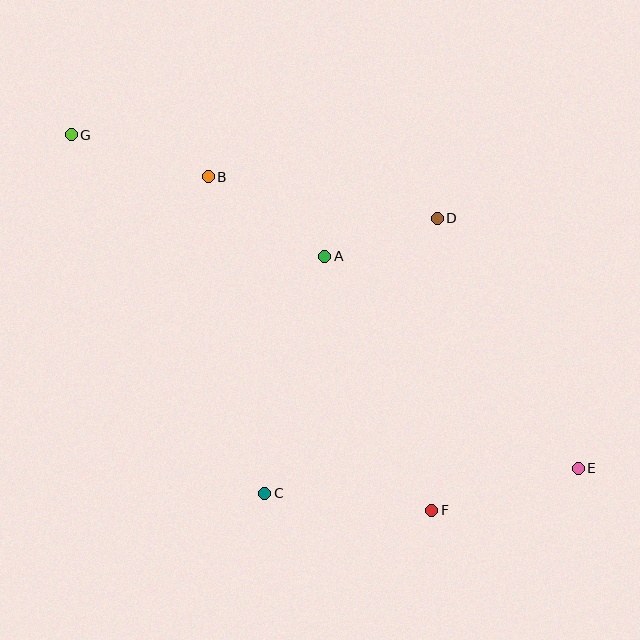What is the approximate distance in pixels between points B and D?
The distance between B and D is approximately 233 pixels.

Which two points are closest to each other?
Points A and D are closest to each other.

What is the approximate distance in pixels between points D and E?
The distance between D and E is approximately 287 pixels.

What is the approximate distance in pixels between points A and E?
The distance between A and E is approximately 330 pixels.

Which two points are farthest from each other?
Points E and G are farthest from each other.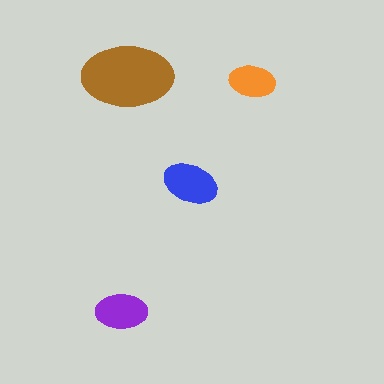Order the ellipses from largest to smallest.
the brown one, the blue one, the purple one, the orange one.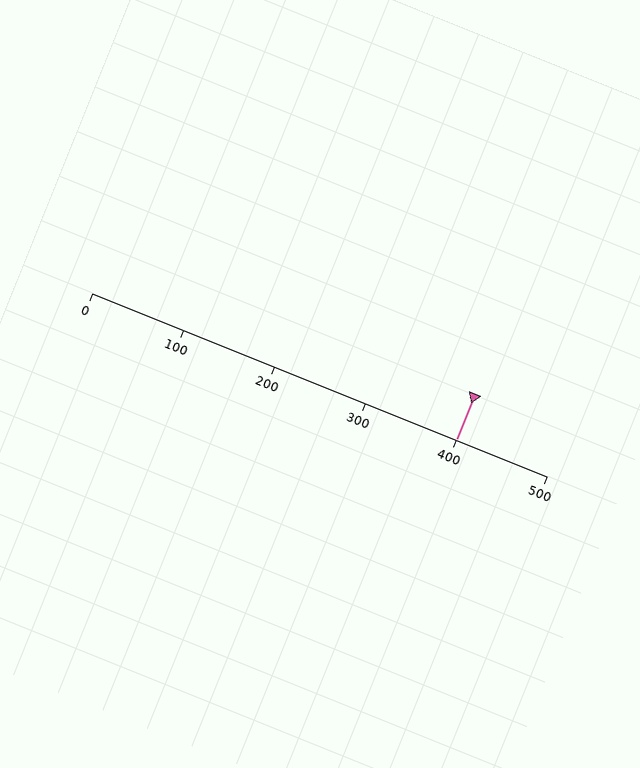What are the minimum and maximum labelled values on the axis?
The axis runs from 0 to 500.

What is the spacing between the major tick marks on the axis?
The major ticks are spaced 100 apart.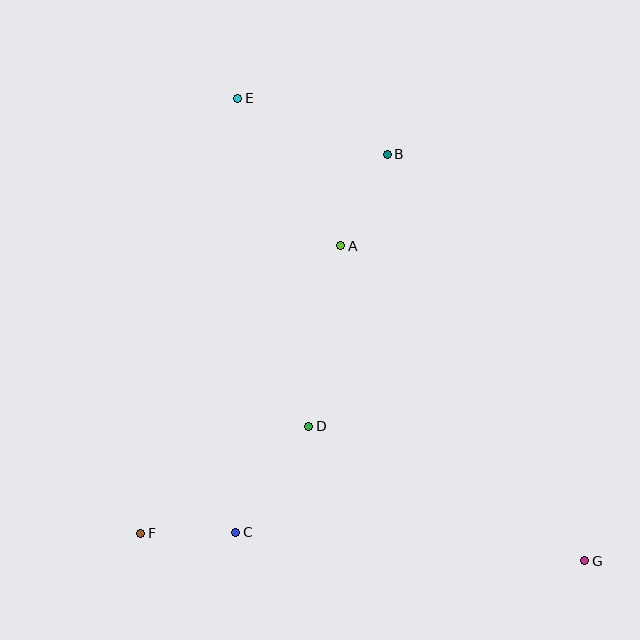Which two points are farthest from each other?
Points E and G are farthest from each other.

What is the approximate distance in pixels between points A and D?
The distance between A and D is approximately 183 pixels.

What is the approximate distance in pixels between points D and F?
The distance between D and F is approximately 199 pixels.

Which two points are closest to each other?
Points C and F are closest to each other.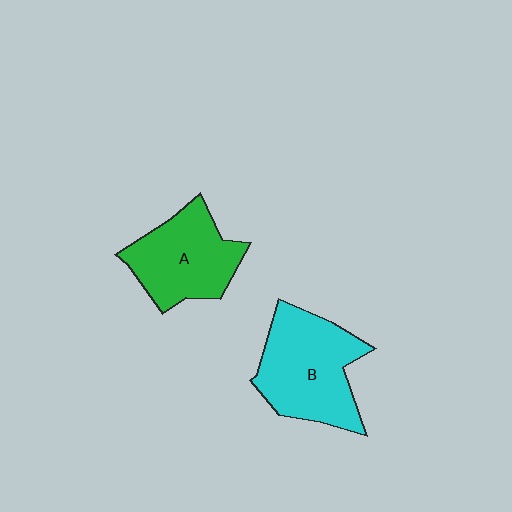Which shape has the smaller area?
Shape A (green).